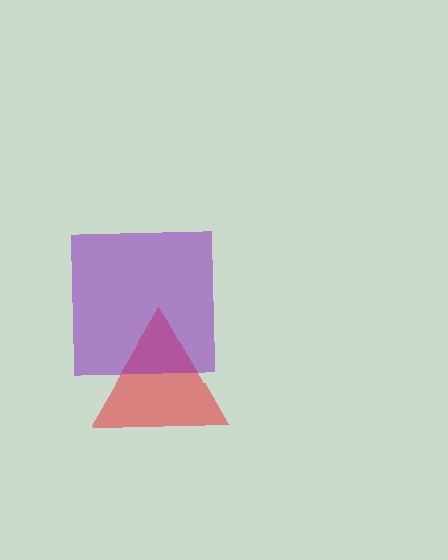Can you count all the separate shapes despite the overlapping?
Yes, there are 2 separate shapes.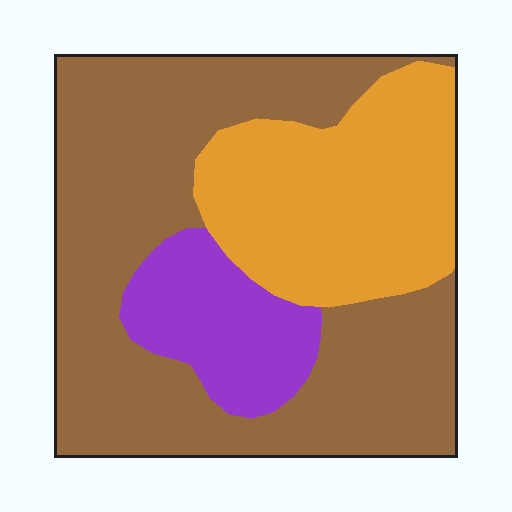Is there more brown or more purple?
Brown.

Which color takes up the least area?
Purple, at roughly 15%.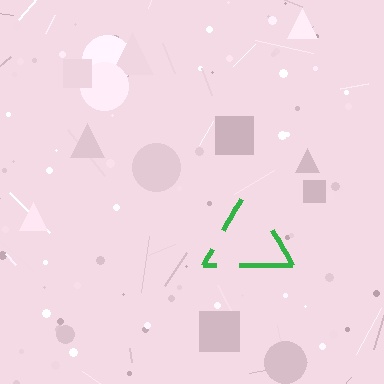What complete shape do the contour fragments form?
The contour fragments form a triangle.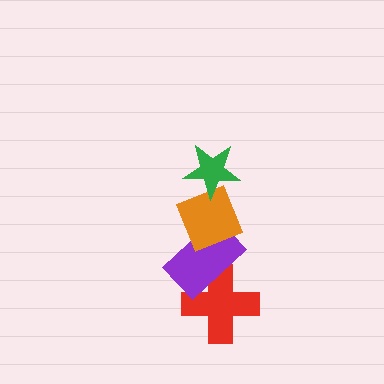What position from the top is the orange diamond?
The orange diamond is 2nd from the top.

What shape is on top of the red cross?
The purple rectangle is on top of the red cross.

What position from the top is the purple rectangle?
The purple rectangle is 3rd from the top.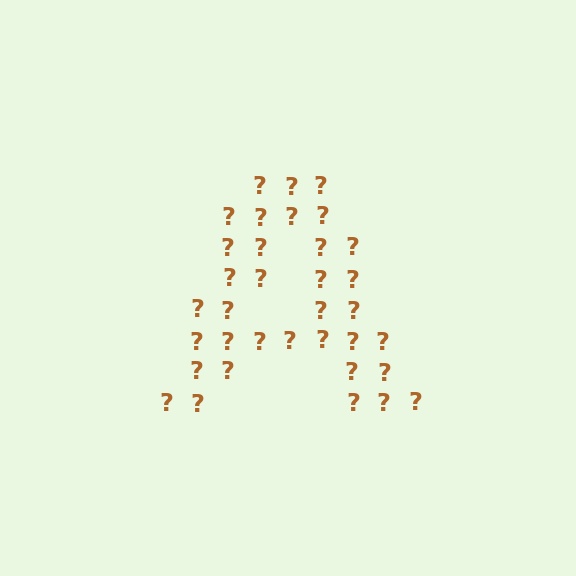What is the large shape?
The large shape is the letter A.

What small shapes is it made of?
It is made of small question marks.